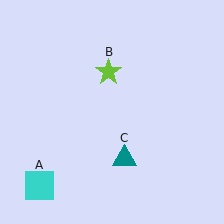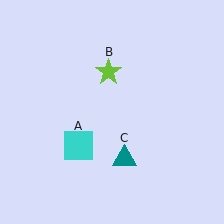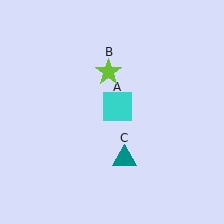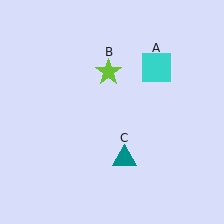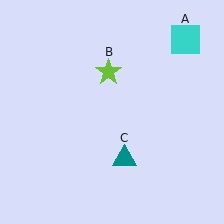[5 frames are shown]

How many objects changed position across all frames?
1 object changed position: cyan square (object A).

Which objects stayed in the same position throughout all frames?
Lime star (object B) and teal triangle (object C) remained stationary.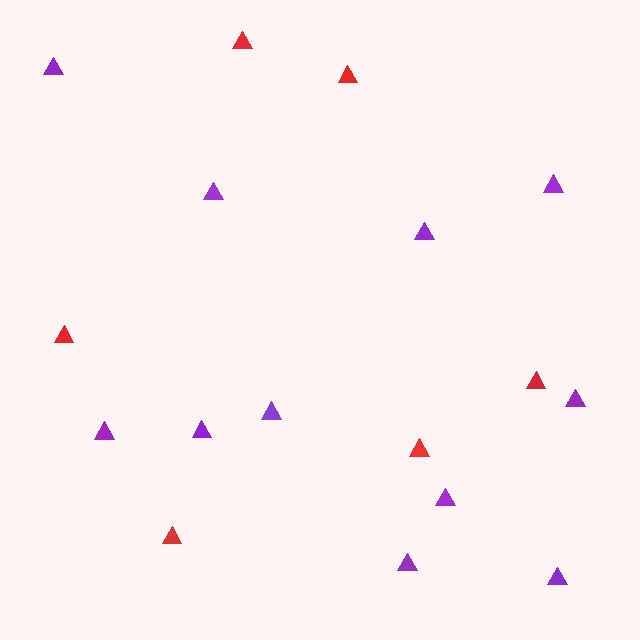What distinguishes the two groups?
There are 2 groups: one group of red triangles (6) and one group of purple triangles (11).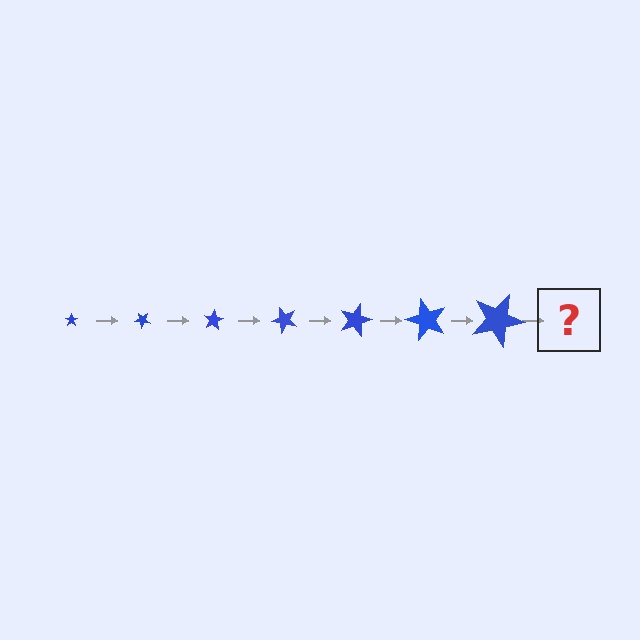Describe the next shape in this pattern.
It should be a star, larger than the previous one and rotated 280 degrees from the start.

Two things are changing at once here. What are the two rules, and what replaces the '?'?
The two rules are that the star grows larger each step and it rotates 40 degrees each step. The '?' should be a star, larger than the previous one and rotated 280 degrees from the start.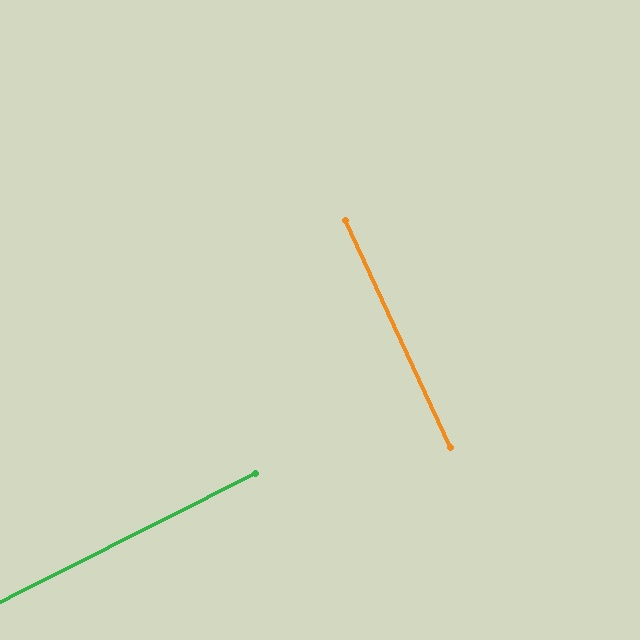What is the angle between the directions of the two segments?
Approximately 88 degrees.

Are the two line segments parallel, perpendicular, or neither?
Perpendicular — they meet at approximately 88°.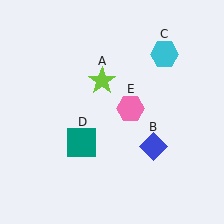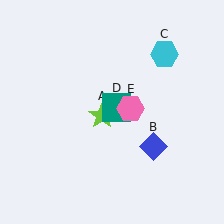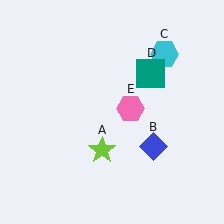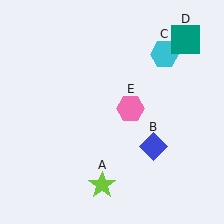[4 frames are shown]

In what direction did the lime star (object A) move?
The lime star (object A) moved down.